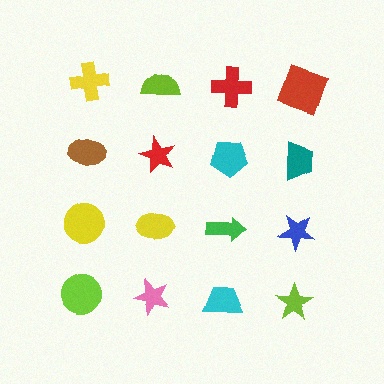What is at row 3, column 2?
A yellow ellipse.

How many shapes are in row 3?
4 shapes.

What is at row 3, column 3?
A green arrow.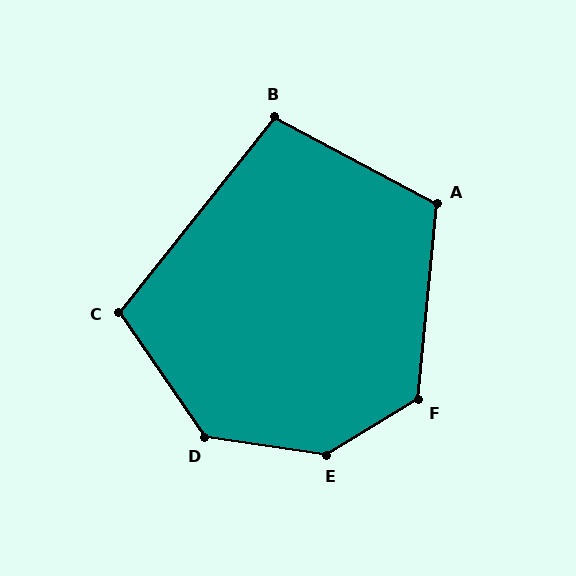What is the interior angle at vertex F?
Approximately 127 degrees (obtuse).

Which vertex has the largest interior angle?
E, at approximately 141 degrees.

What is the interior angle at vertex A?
Approximately 112 degrees (obtuse).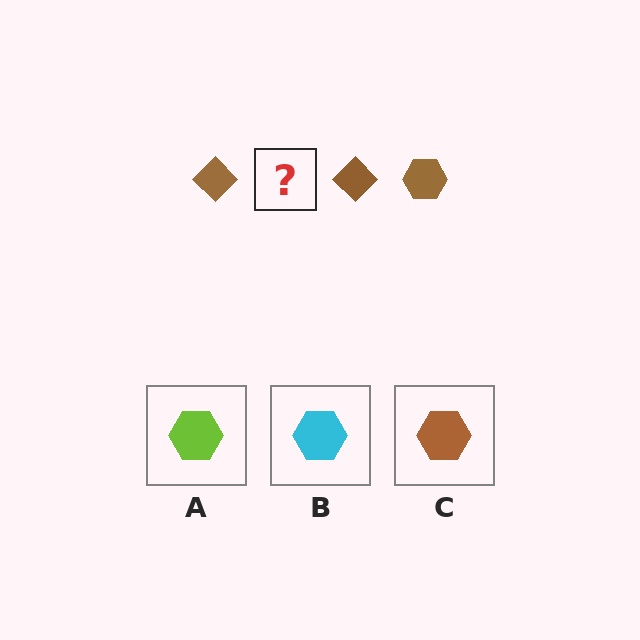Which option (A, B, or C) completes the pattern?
C.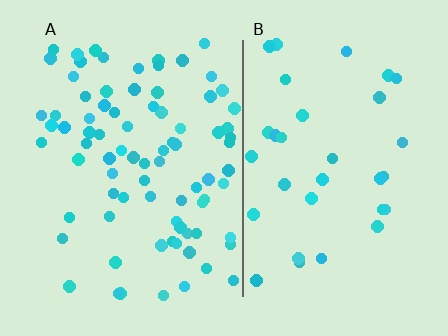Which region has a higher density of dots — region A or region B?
A (the left).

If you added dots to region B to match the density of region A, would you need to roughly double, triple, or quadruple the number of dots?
Approximately double.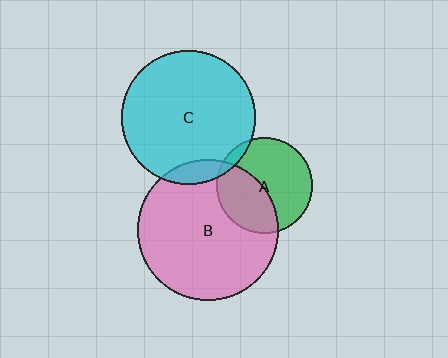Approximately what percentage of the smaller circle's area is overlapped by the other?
Approximately 10%.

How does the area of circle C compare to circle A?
Approximately 1.9 times.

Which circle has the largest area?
Circle B (pink).